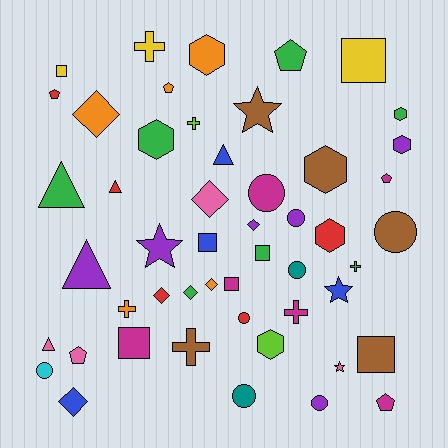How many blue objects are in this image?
There are 4 blue objects.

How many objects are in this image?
There are 50 objects.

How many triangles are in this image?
There are 5 triangles.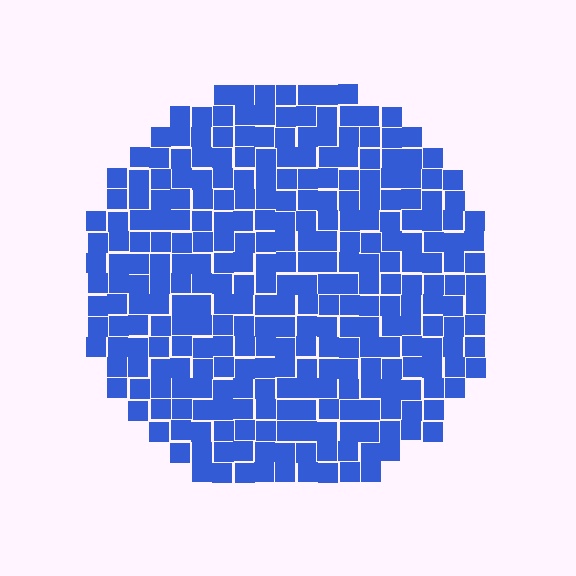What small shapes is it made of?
It is made of small squares.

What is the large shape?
The large shape is a circle.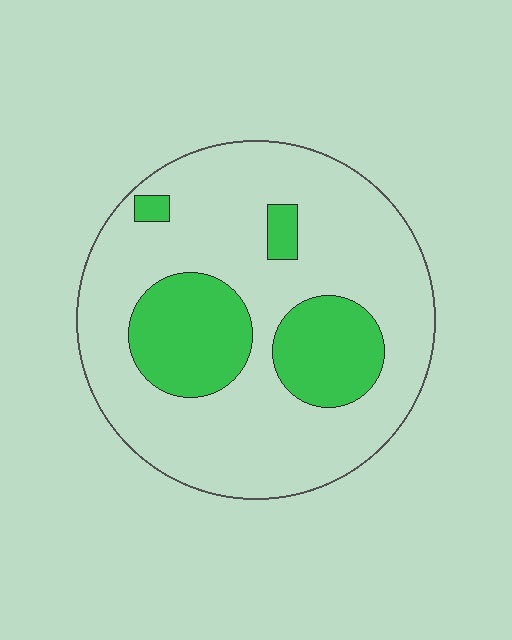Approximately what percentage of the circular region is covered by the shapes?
Approximately 25%.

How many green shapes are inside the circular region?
4.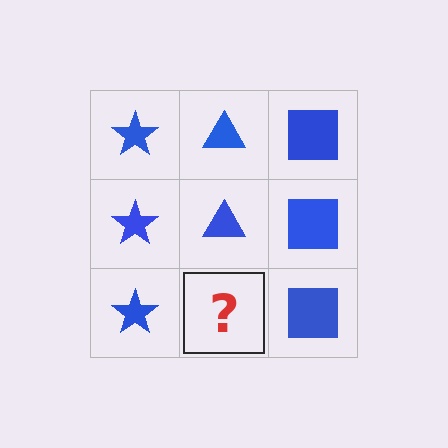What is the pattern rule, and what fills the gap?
The rule is that each column has a consistent shape. The gap should be filled with a blue triangle.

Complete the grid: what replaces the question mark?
The question mark should be replaced with a blue triangle.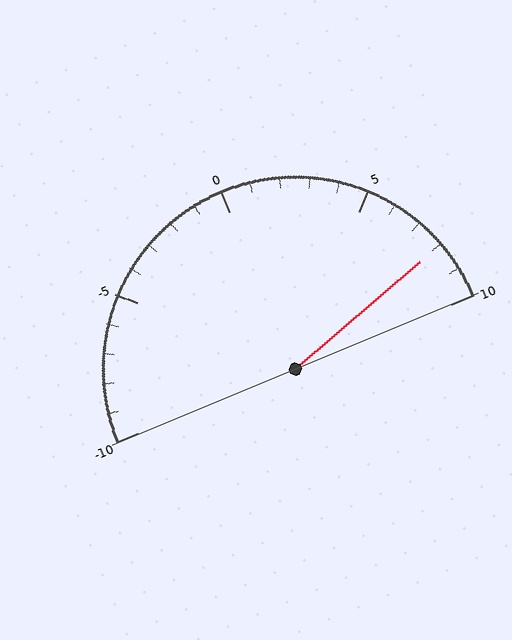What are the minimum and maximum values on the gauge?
The gauge ranges from -10 to 10.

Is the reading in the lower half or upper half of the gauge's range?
The reading is in the upper half of the range (-10 to 10).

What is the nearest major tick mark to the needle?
The nearest major tick mark is 10.